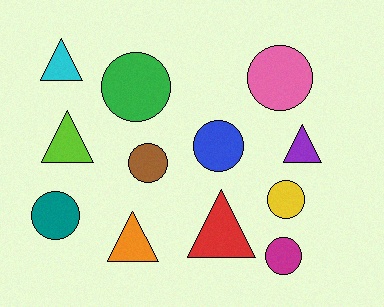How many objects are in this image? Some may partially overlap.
There are 12 objects.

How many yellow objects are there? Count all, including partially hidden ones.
There is 1 yellow object.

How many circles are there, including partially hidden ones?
There are 7 circles.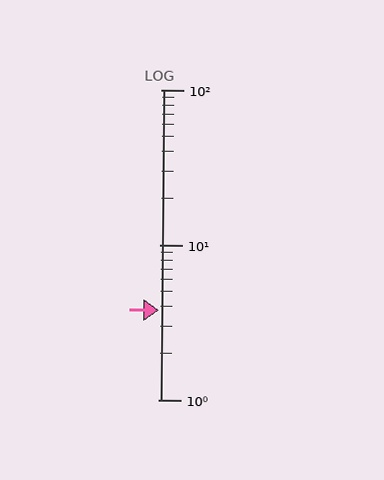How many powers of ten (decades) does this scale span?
The scale spans 2 decades, from 1 to 100.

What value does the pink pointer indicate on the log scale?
The pointer indicates approximately 3.8.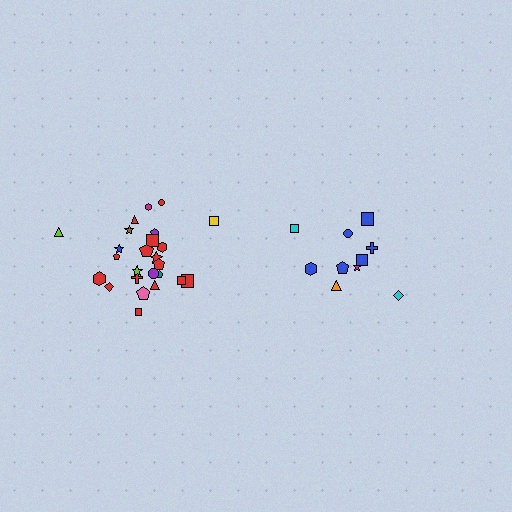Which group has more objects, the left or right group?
The left group.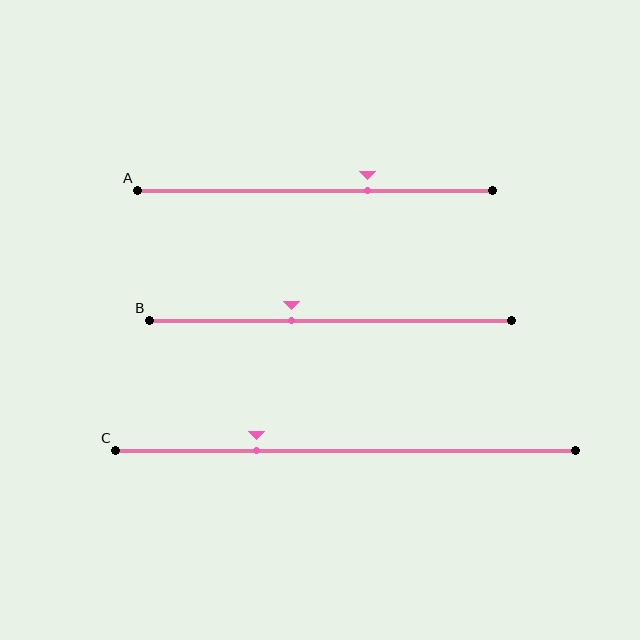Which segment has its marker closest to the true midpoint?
Segment B has its marker closest to the true midpoint.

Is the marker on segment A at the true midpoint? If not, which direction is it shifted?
No, the marker on segment A is shifted to the right by about 15% of the segment length.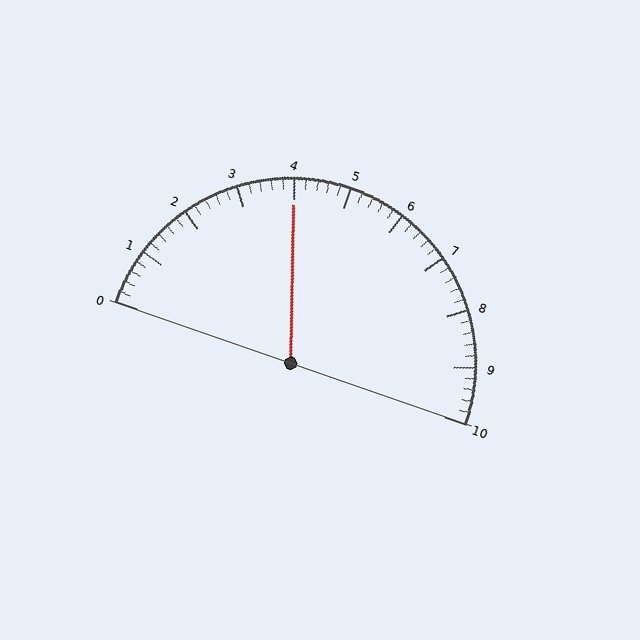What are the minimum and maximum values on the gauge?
The gauge ranges from 0 to 10.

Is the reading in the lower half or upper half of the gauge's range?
The reading is in the lower half of the range (0 to 10).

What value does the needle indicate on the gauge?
The needle indicates approximately 4.0.